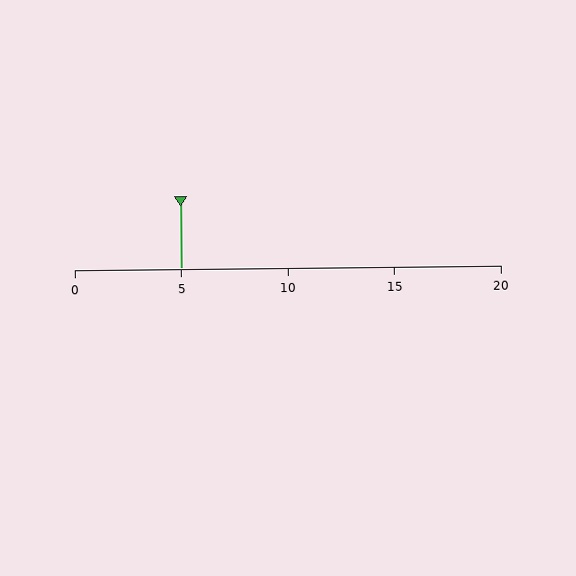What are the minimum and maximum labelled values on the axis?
The axis runs from 0 to 20.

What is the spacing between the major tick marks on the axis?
The major ticks are spaced 5 apart.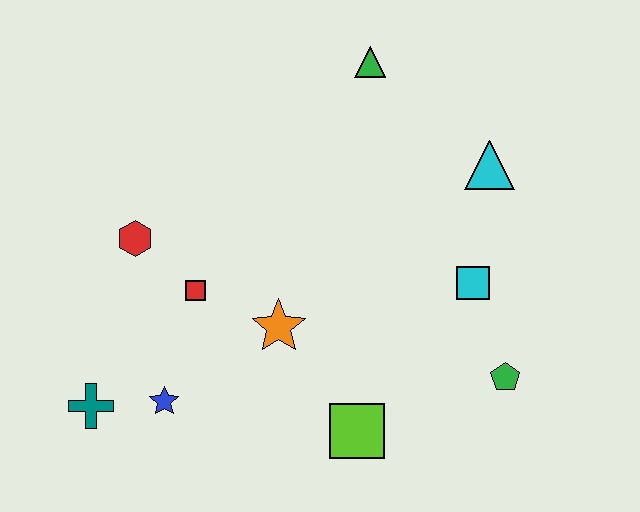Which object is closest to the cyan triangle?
The cyan square is closest to the cyan triangle.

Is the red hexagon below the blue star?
No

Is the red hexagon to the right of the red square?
No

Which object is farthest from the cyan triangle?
The teal cross is farthest from the cyan triangle.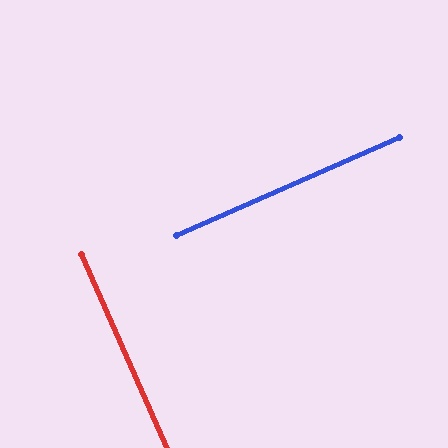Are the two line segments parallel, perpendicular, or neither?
Perpendicular — they meet at approximately 90°.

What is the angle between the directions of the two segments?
Approximately 90 degrees.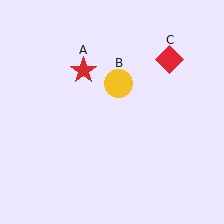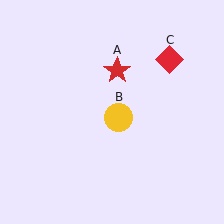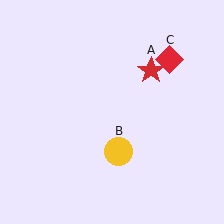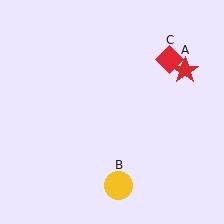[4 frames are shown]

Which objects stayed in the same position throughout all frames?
Red diamond (object C) remained stationary.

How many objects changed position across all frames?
2 objects changed position: red star (object A), yellow circle (object B).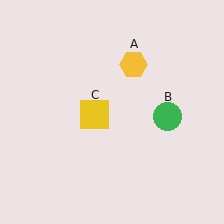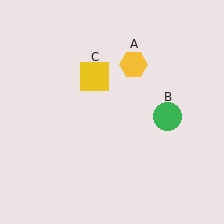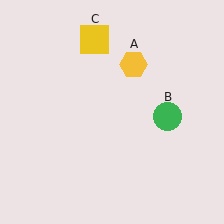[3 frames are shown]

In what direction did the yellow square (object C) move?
The yellow square (object C) moved up.